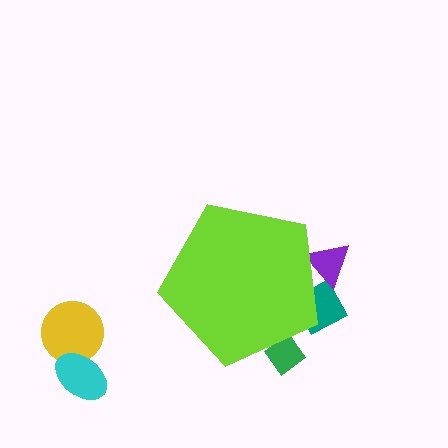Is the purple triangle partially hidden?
Yes, the purple triangle is partially hidden behind the lime pentagon.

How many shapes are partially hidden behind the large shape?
3 shapes are partially hidden.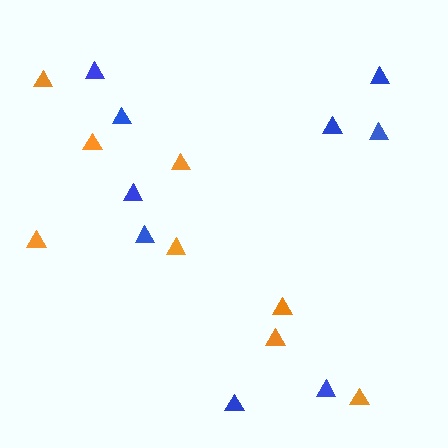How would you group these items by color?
There are 2 groups: one group of blue triangles (9) and one group of orange triangles (8).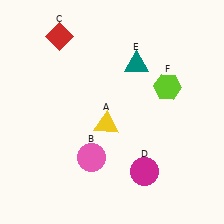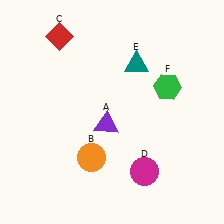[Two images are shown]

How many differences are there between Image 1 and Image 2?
There are 3 differences between the two images.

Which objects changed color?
A changed from yellow to purple. B changed from pink to orange. F changed from lime to green.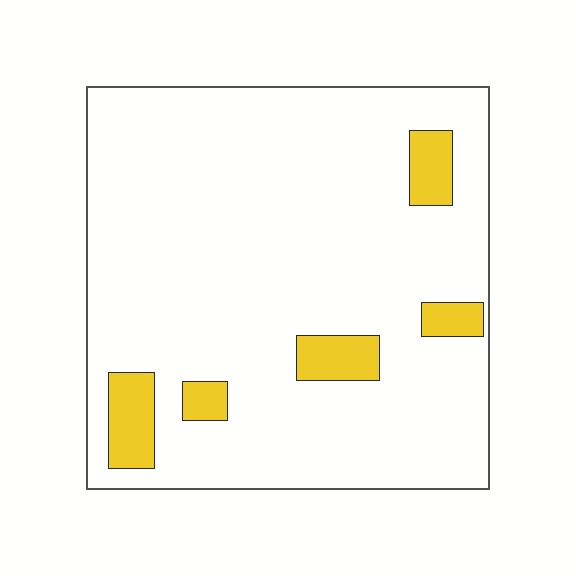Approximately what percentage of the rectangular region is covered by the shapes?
Approximately 10%.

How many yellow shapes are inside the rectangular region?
5.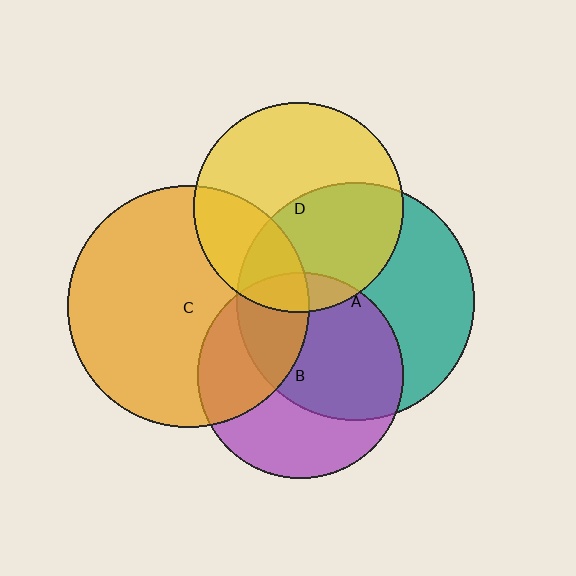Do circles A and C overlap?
Yes.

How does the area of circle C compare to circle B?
Approximately 1.4 times.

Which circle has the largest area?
Circle C (orange).